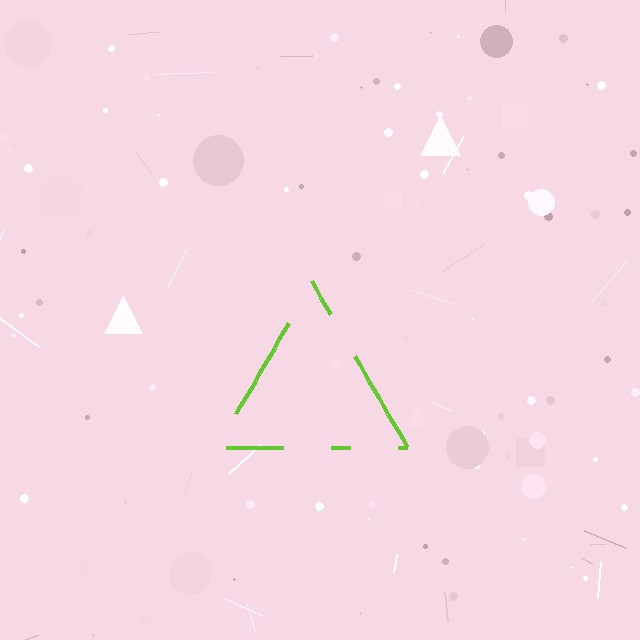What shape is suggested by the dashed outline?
The dashed outline suggests a triangle.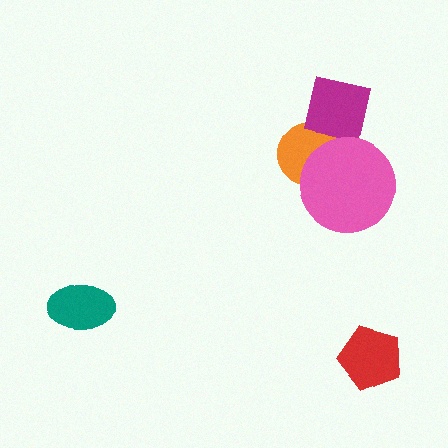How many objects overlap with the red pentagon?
0 objects overlap with the red pentagon.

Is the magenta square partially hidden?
Yes, it is partially covered by another shape.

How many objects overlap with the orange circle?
2 objects overlap with the orange circle.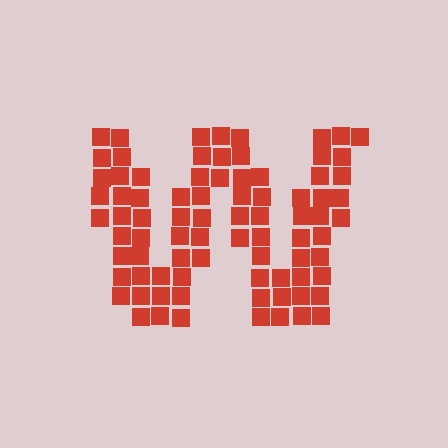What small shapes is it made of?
It is made of small squares.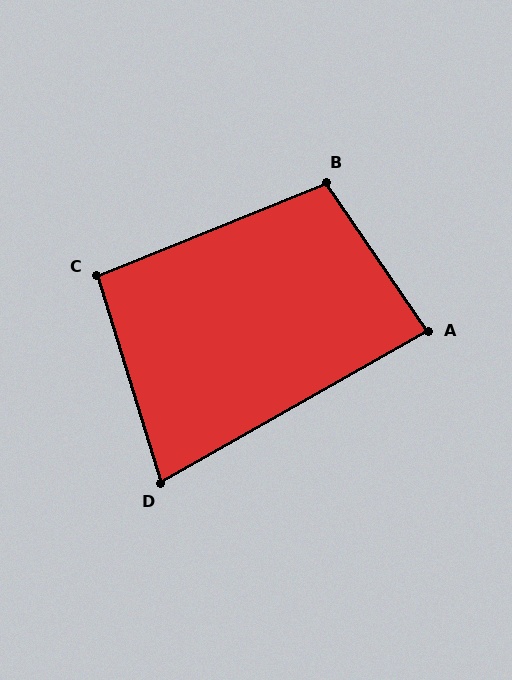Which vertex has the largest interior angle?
B, at approximately 102 degrees.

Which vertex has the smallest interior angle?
D, at approximately 78 degrees.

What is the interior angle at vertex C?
Approximately 95 degrees (approximately right).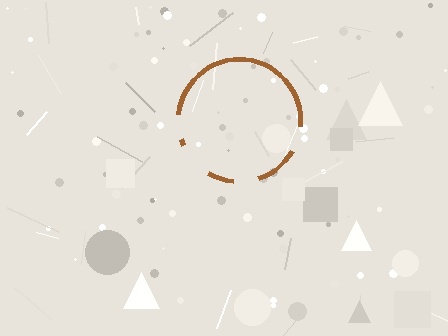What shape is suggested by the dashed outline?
The dashed outline suggests a circle.